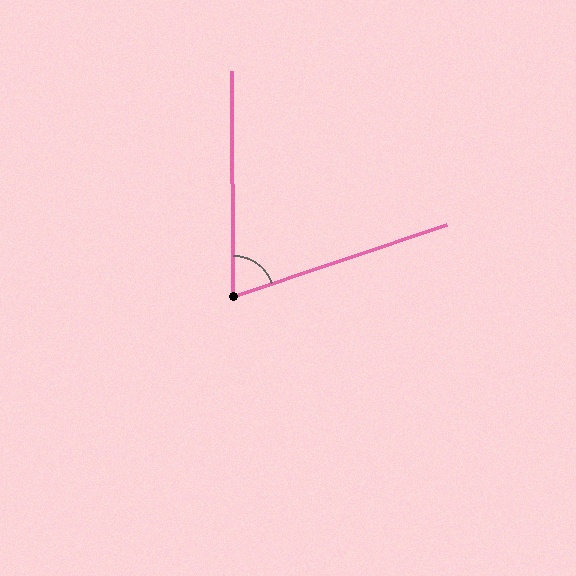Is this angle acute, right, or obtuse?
It is acute.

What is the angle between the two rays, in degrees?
Approximately 72 degrees.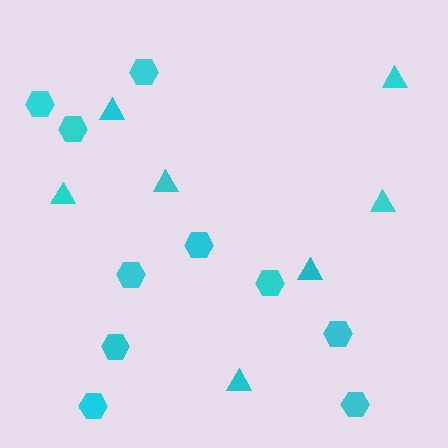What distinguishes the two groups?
There are 2 groups: one group of triangles (7) and one group of hexagons (10).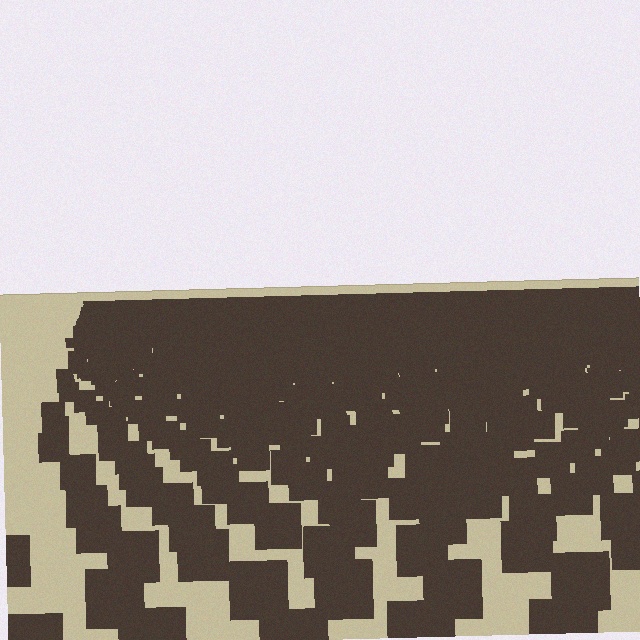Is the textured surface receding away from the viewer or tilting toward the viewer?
The surface is receding away from the viewer. Texture elements get smaller and denser toward the top.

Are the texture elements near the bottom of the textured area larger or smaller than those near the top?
Larger. Near the bottom, elements are closer to the viewer and appear at a bigger on-screen size.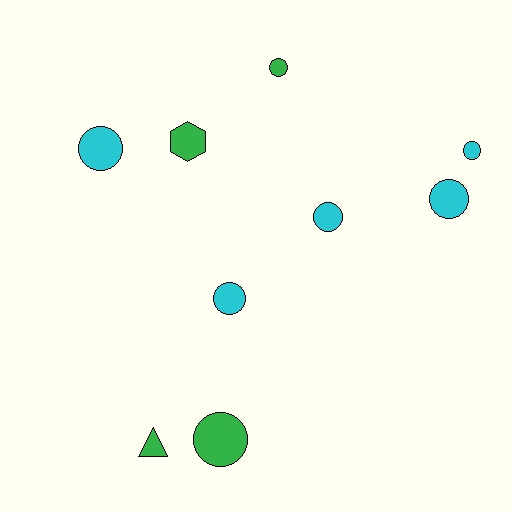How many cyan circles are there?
There are 5 cyan circles.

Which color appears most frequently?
Cyan, with 5 objects.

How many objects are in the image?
There are 9 objects.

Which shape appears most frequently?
Circle, with 7 objects.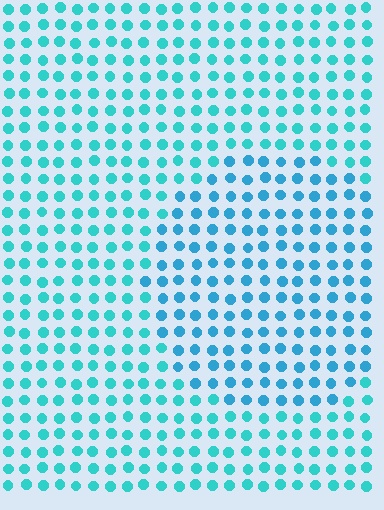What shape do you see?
I see a circle.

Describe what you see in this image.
The image is filled with small cyan elements in a uniform arrangement. A circle-shaped region is visible where the elements are tinted to a slightly different hue, forming a subtle color boundary.